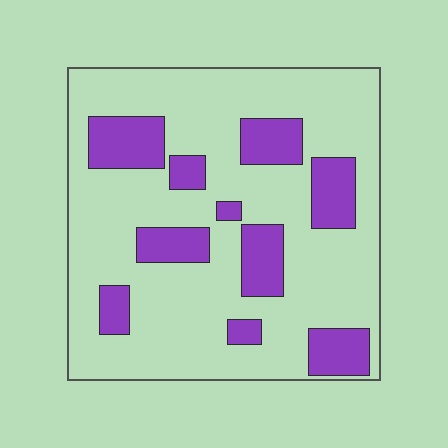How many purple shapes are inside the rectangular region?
10.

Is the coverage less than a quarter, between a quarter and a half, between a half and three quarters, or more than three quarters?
Less than a quarter.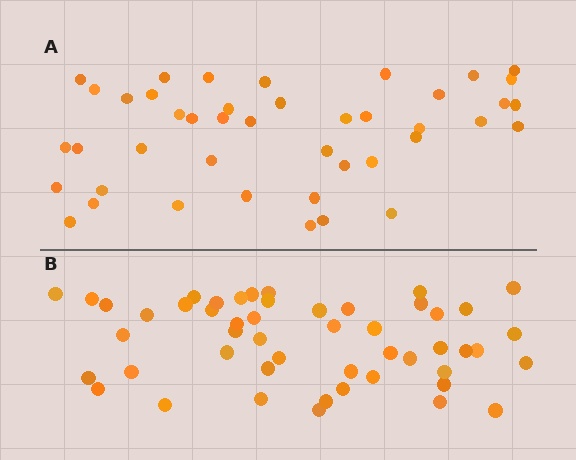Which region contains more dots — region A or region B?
Region B (the bottom region) has more dots.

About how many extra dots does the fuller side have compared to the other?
Region B has roughly 8 or so more dots than region A.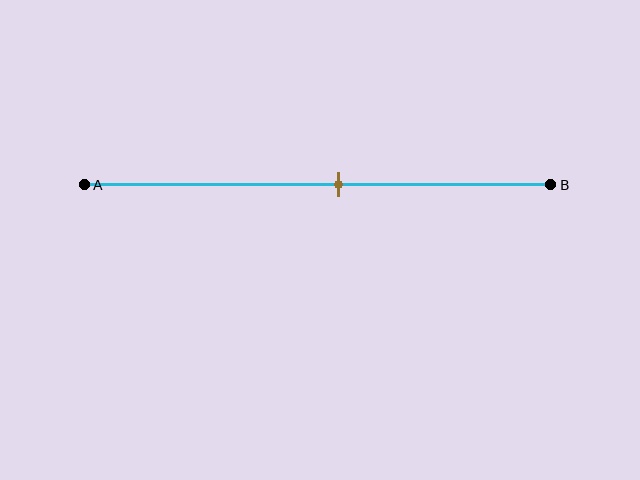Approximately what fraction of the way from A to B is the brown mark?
The brown mark is approximately 55% of the way from A to B.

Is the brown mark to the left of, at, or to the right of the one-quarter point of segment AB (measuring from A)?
The brown mark is to the right of the one-quarter point of segment AB.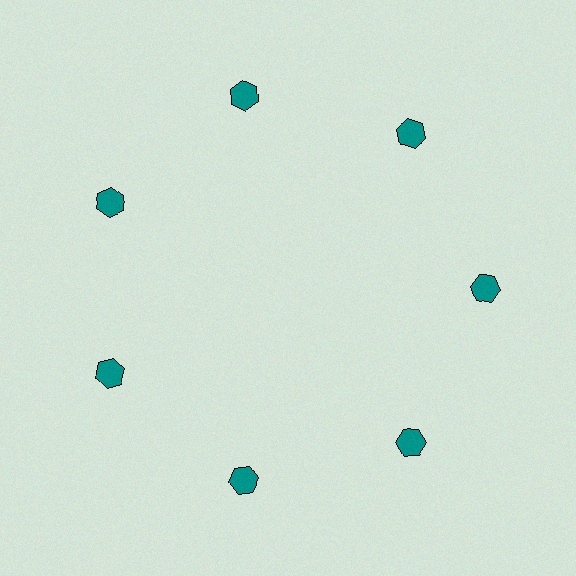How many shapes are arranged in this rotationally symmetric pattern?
There are 7 shapes, arranged in 7 groups of 1.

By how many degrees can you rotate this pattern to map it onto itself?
The pattern maps onto itself every 51 degrees of rotation.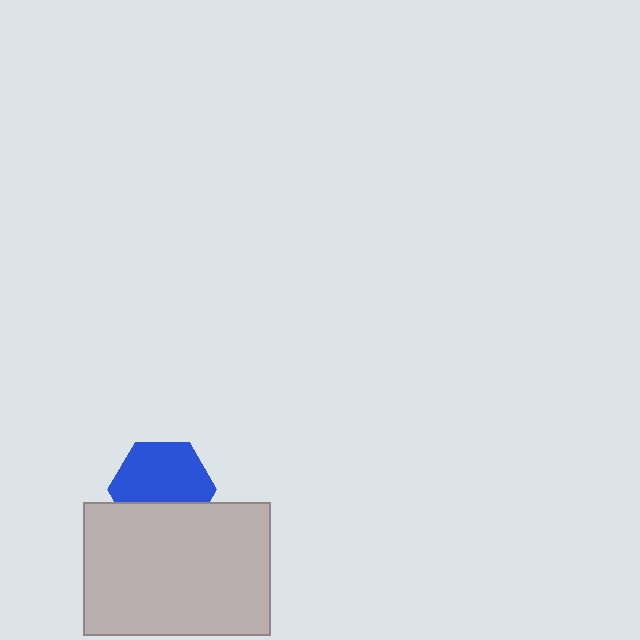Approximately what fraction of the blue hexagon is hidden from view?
Roughly 35% of the blue hexagon is hidden behind the light gray rectangle.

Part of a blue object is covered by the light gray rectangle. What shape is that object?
It is a hexagon.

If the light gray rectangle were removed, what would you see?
You would see the complete blue hexagon.